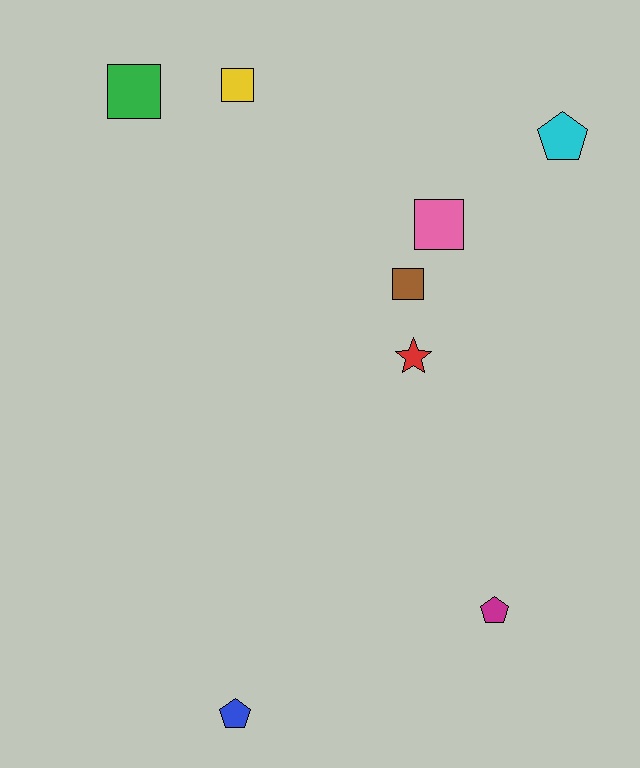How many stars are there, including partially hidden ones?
There is 1 star.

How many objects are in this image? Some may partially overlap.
There are 8 objects.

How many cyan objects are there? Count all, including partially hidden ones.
There is 1 cyan object.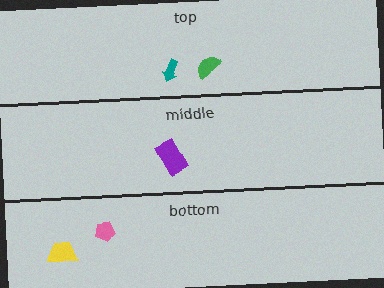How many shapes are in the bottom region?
2.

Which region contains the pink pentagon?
The bottom region.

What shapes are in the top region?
The teal arrow, the green semicircle.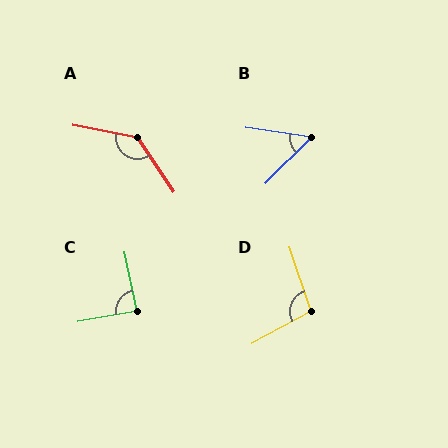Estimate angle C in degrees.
Approximately 88 degrees.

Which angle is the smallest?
B, at approximately 53 degrees.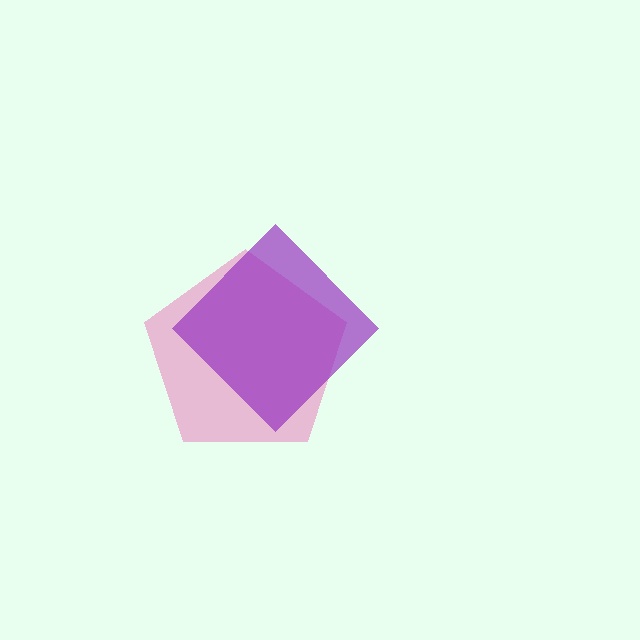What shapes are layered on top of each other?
The layered shapes are: a pink pentagon, a purple diamond.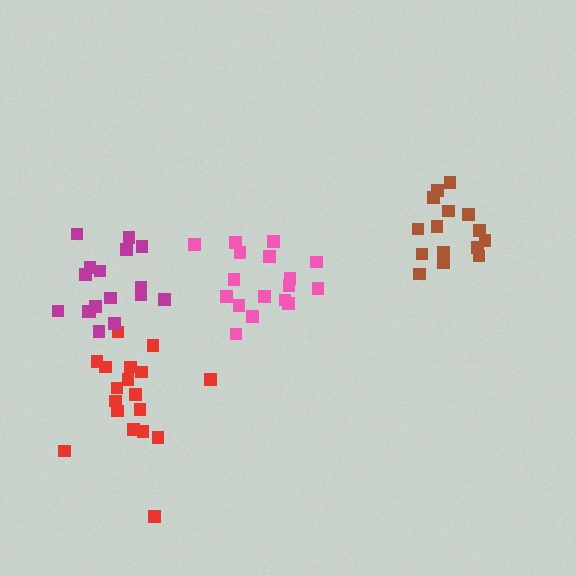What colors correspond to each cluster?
The clusters are colored: brown, pink, red, magenta.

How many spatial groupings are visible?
There are 4 spatial groupings.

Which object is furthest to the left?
The magenta cluster is leftmost.